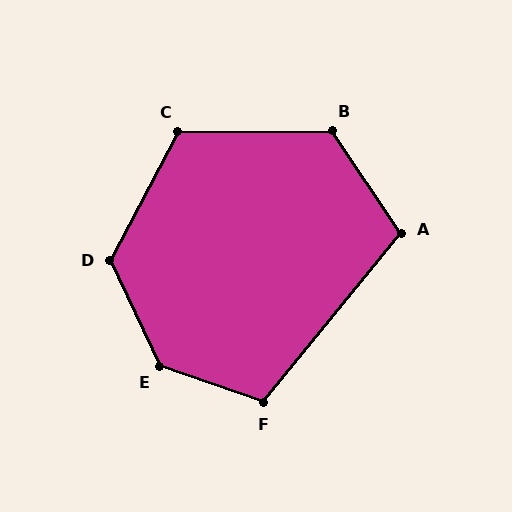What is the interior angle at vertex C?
Approximately 118 degrees (obtuse).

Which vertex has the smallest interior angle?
A, at approximately 107 degrees.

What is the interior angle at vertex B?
Approximately 123 degrees (obtuse).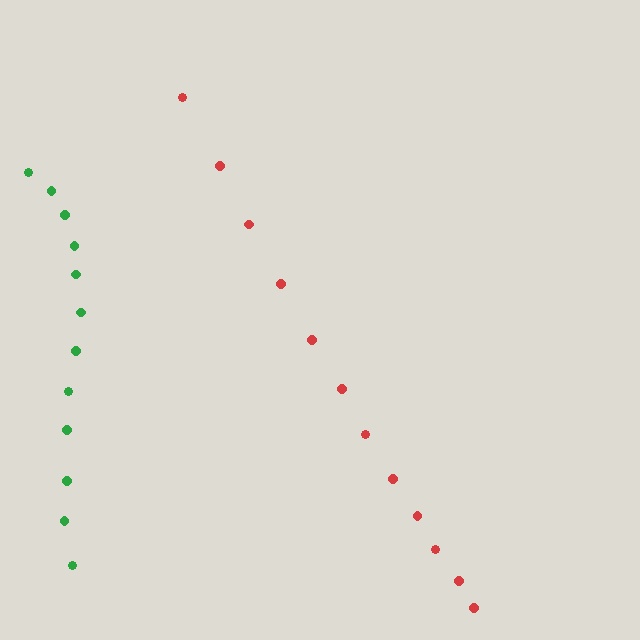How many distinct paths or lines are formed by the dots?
There are 2 distinct paths.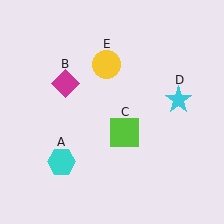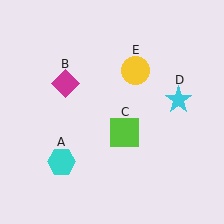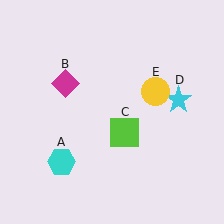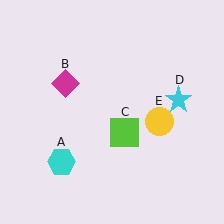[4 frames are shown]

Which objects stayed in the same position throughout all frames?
Cyan hexagon (object A) and magenta diamond (object B) and lime square (object C) and cyan star (object D) remained stationary.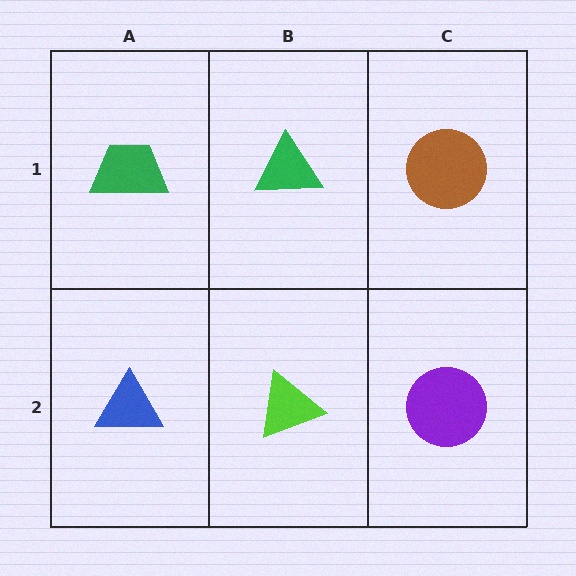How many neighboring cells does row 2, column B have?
3.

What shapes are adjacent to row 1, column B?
A lime triangle (row 2, column B), a green trapezoid (row 1, column A), a brown circle (row 1, column C).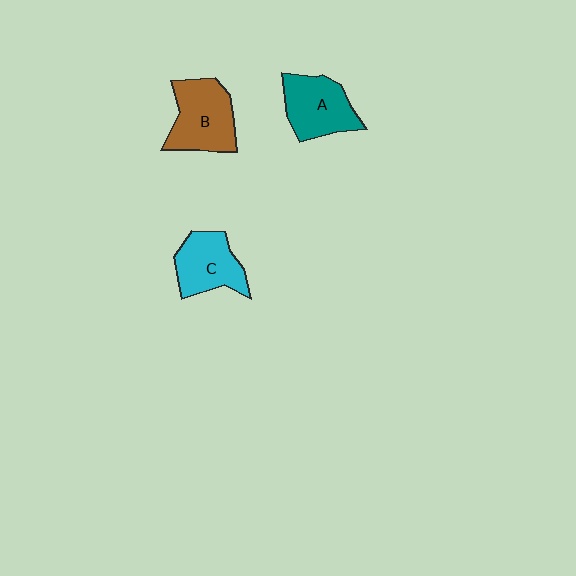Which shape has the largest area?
Shape B (brown).